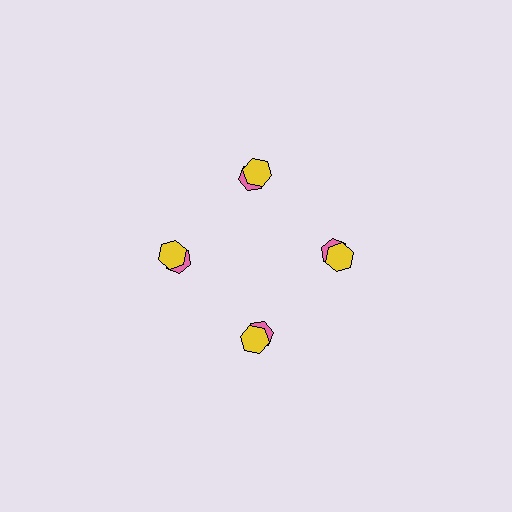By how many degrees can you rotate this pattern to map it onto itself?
The pattern maps onto itself every 90 degrees of rotation.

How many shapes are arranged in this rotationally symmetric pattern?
There are 8 shapes, arranged in 4 groups of 2.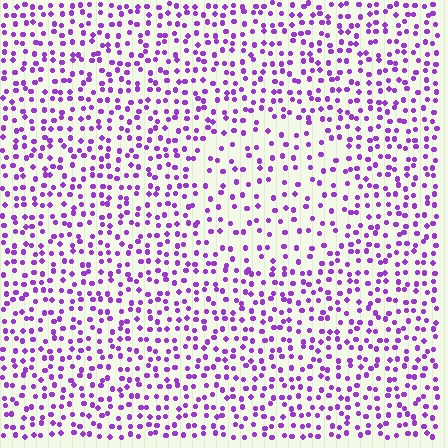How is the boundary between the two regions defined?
The boundary is defined by a change in element density (approximately 1.7x ratio). All elements are the same color, size, and shape.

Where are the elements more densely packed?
The elements are more densely packed outside the circle boundary.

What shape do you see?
I see a circle.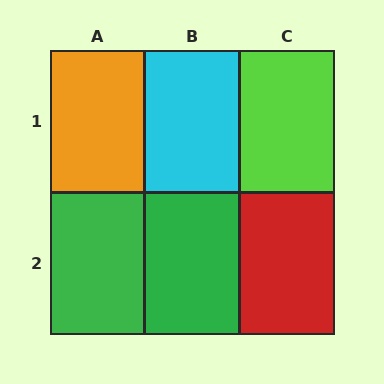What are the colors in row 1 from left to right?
Orange, cyan, lime.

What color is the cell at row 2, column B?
Green.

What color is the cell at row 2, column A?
Green.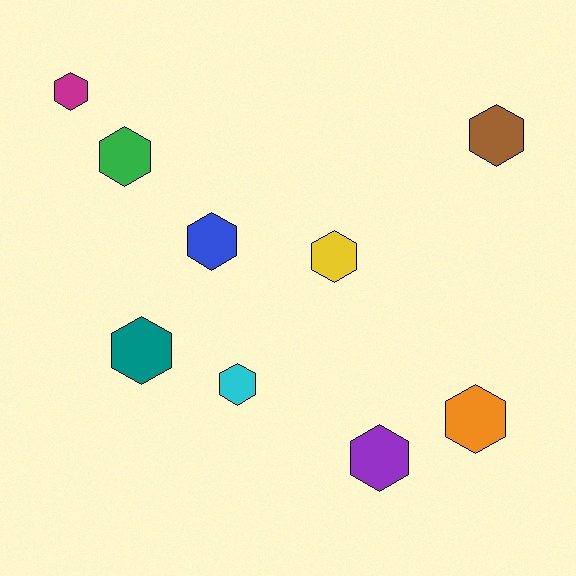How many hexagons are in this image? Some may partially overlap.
There are 9 hexagons.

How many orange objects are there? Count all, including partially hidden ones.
There is 1 orange object.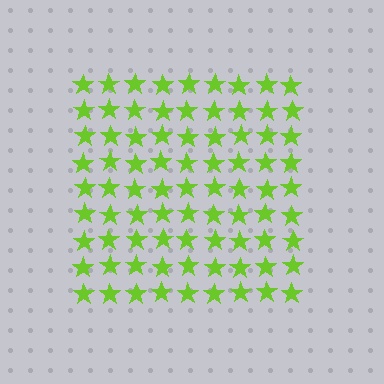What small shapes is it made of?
It is made of small stars.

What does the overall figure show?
The overall figure shows a square.